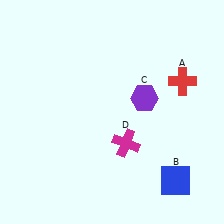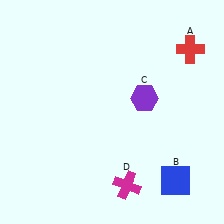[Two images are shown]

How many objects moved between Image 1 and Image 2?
2 objects moved between the two images.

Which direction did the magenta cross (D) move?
The magenta cross (D) moved down.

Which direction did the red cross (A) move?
The red cross (A) moved up.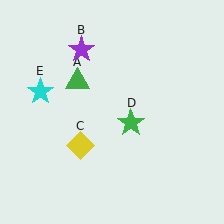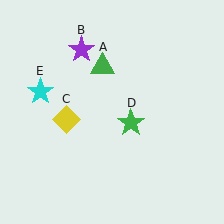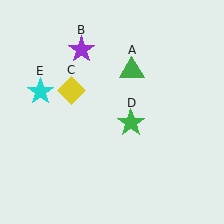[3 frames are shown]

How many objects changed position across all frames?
2 objects changed position: green triangle (object A), yellow diamond (object C).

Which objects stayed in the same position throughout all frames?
Purple star (object B) and green star (object D) and cyan star (object E) remained stationary.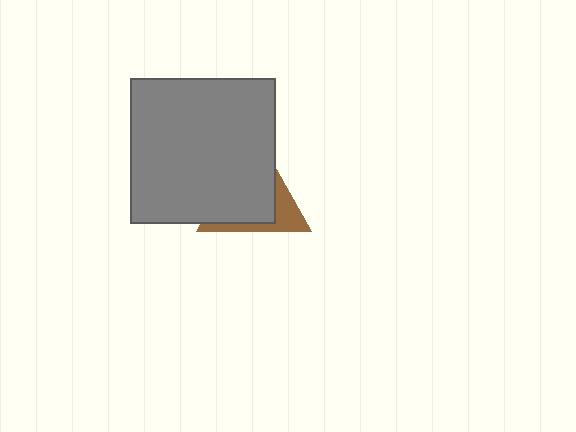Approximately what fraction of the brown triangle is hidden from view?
Roughly 70% of the brown triangle is hidden behind the gray square.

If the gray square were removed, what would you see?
You would see the complete brown triangle.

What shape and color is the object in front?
The object in front is a gray square.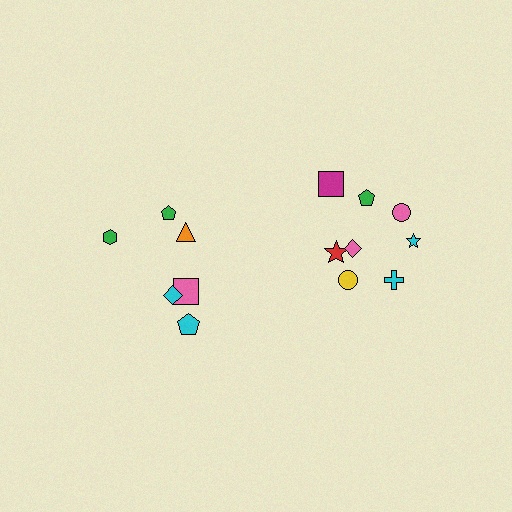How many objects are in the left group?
There are 6 objects.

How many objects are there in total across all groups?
There are 14 objects.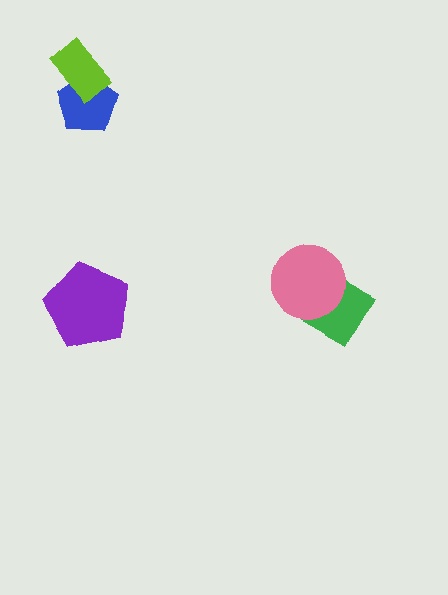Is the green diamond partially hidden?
Yes, it is partially covered by another shape.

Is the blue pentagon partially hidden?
Yes, it is partially covered by another shape.